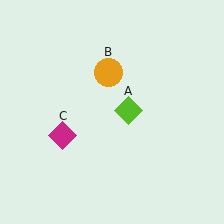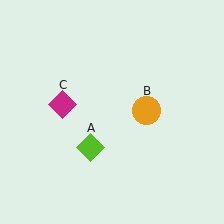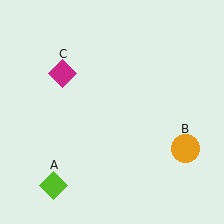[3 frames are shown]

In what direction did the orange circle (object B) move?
The orange circle (object B) moved down and to the right.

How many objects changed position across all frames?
3 objects changed position: lime diamond (object A), orange circle (object B), magenta diamond (object C).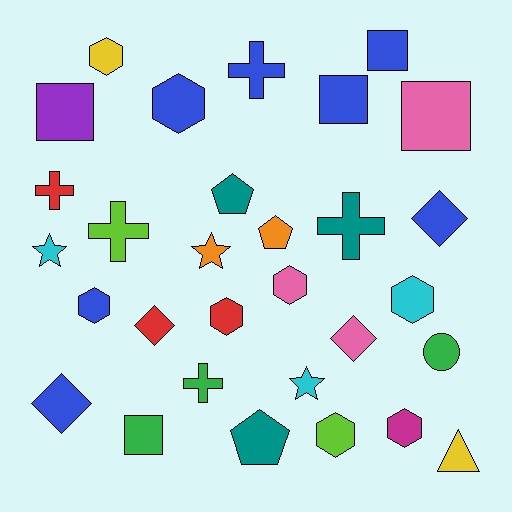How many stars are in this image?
There are 3 stars.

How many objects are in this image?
There are 30 objects.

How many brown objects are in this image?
There are no brown objects.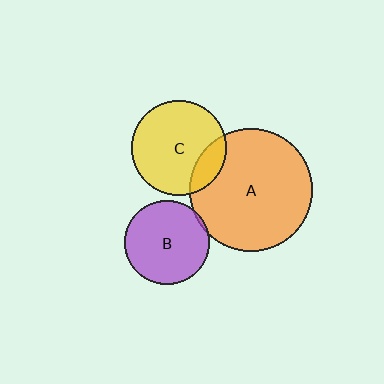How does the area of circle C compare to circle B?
Approximately 1.2 times.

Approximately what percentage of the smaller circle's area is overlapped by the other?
Approximately 15%.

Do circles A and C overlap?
Yes.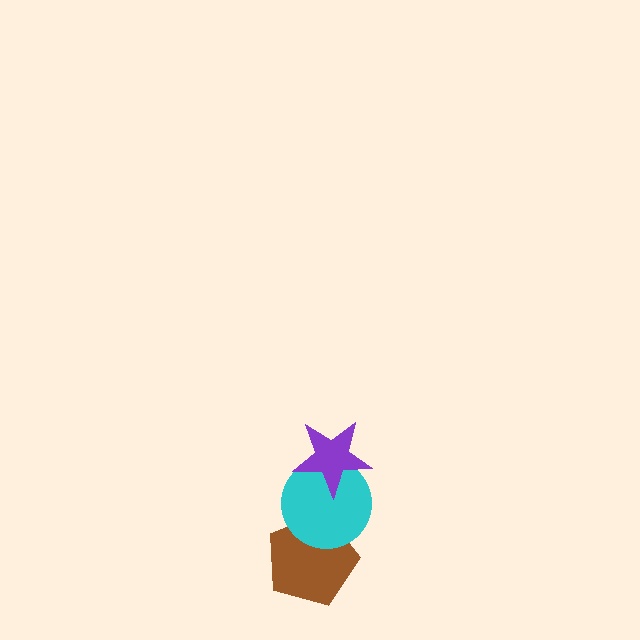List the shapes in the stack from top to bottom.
From top to bottom: the purple star, the cyan circle, the brown pentagon.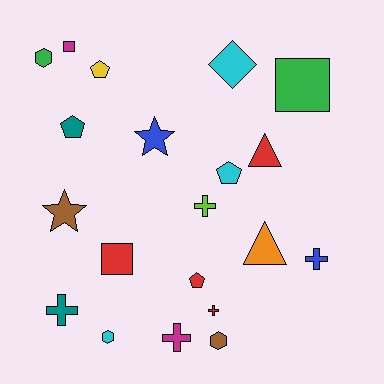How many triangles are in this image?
There are 2 triangles.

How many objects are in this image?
There are 20 objects.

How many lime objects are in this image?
There is 1 lime object.